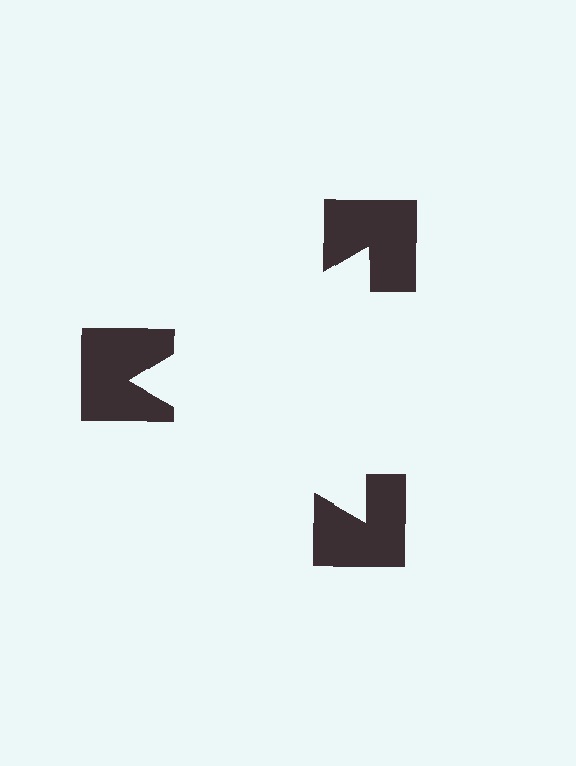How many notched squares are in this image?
There are 3 — one at each vertex of the illusory triangle.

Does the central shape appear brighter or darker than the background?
It typically appears slightly brighter than the background, even though no actual brightness change is drawn.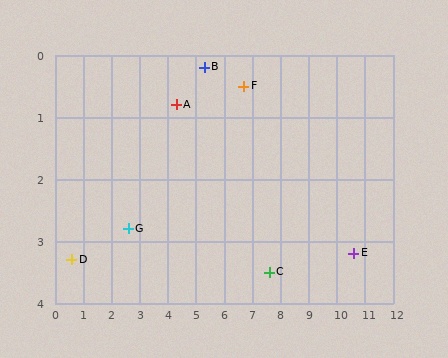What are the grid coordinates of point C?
Point C is at approximately (7.6, 3.5).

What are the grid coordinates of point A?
Point A is at approximately (4.3, 0.8).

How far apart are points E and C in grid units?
Points E and C are about 3.0 grid units apart.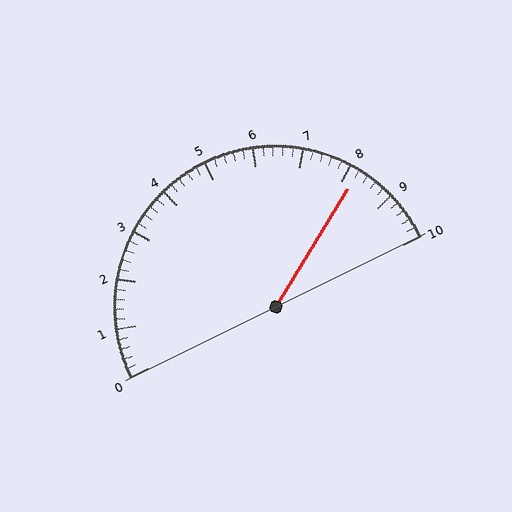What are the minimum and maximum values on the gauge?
The gauge ranges from 0 to 10.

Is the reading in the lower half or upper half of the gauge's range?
The reading is in the upper half of the range (0 to 10).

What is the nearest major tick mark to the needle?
The nearest major tick mark is 8.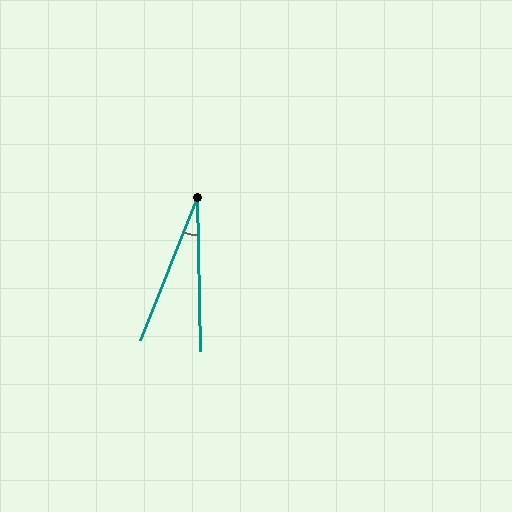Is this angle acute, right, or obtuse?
It is acute.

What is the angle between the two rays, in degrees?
Approximately 23 degrees.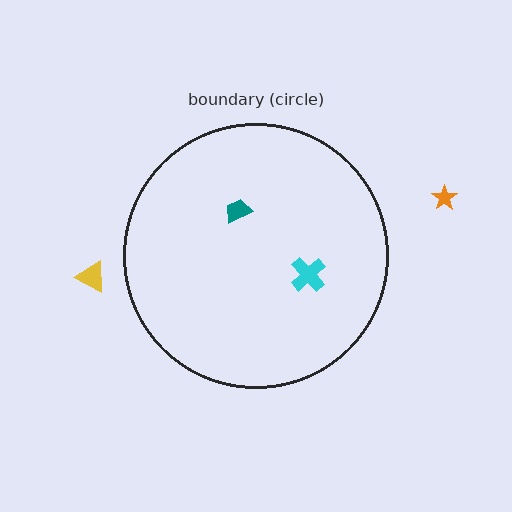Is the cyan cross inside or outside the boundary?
Inside.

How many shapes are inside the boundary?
2 inside, 2 outside.